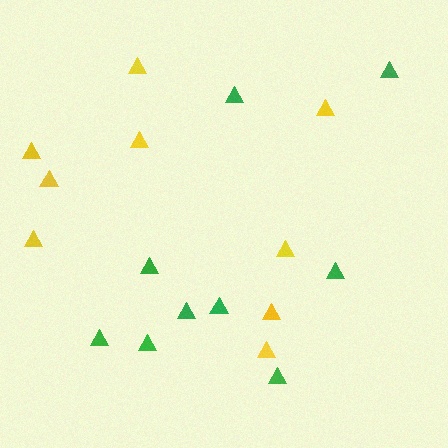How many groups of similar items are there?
There are 2 groups: one group of yellow triangles (9) and one group of green triangles (9).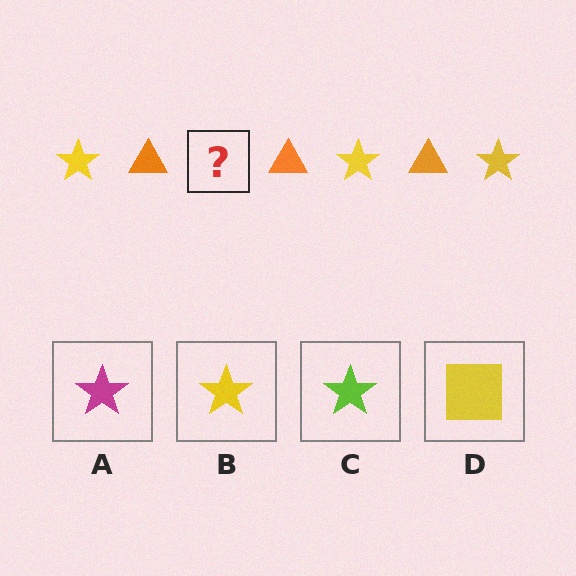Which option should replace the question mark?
Option B.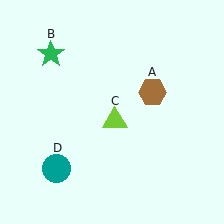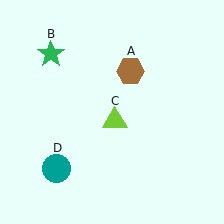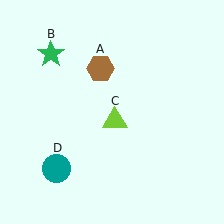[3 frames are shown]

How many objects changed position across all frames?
1 object changed position: brown hexagon (object A).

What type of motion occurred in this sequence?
The brown hexagon (object A) rotated counterclockwise around the center of the scene.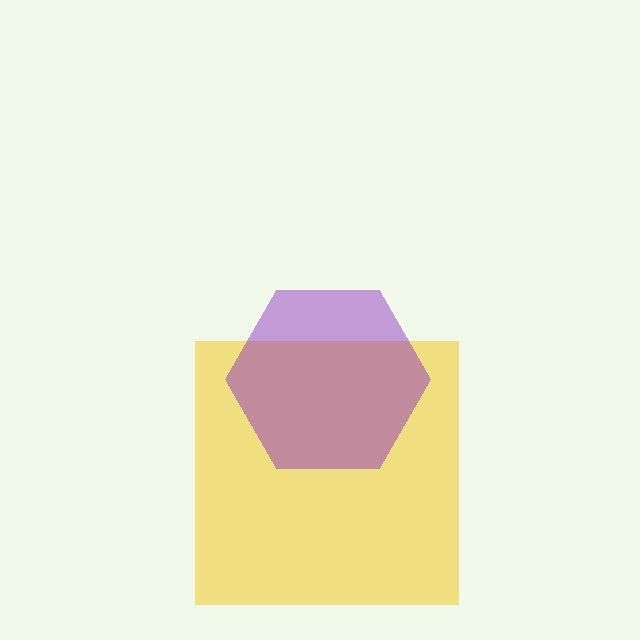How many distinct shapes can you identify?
There are 2 distinct shapes: a yellow square, a purple hexagon.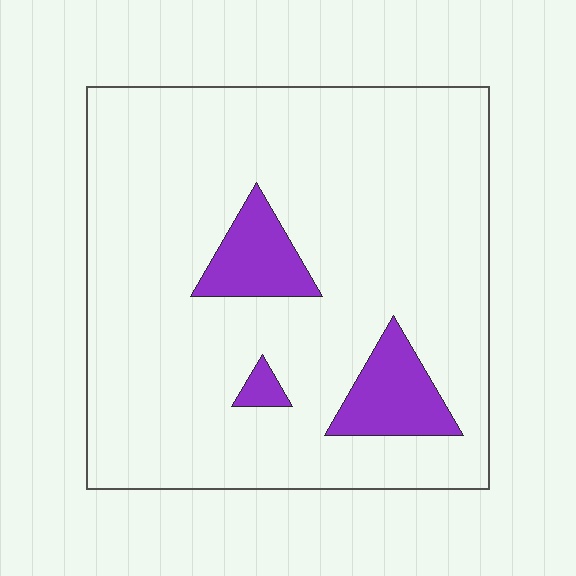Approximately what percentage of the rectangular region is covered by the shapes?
Approximately 10%.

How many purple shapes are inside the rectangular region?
3.